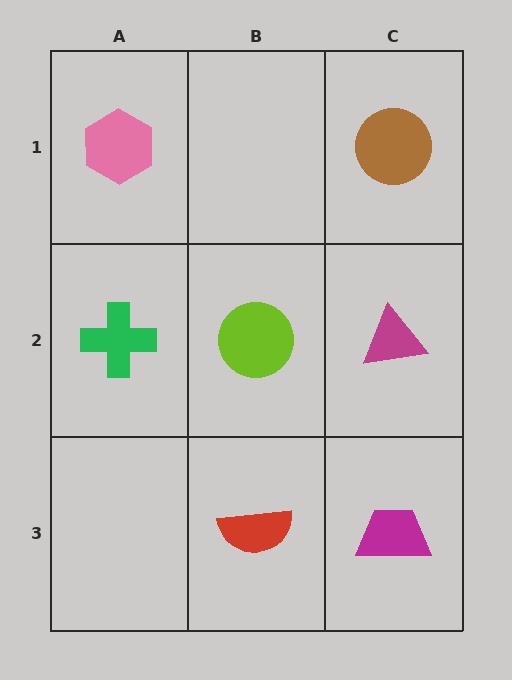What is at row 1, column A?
A pink hexagon.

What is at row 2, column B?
A lime circle.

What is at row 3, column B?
A red semicircle.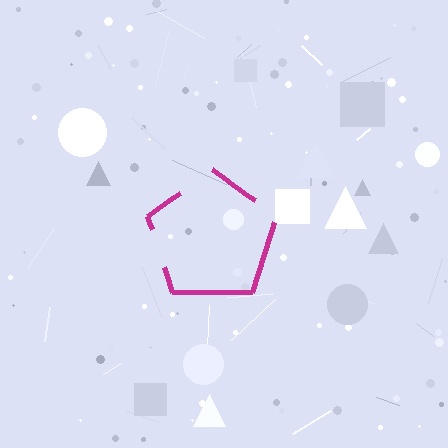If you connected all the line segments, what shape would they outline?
They would outline a pentagon.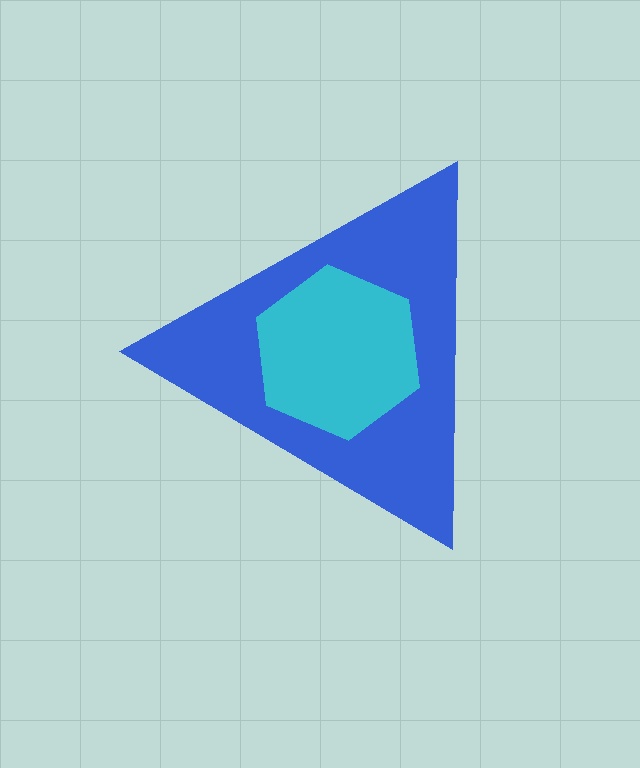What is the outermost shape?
The blue triangle.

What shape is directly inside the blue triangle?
The cyan hexagon.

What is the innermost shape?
The cyan hexagon.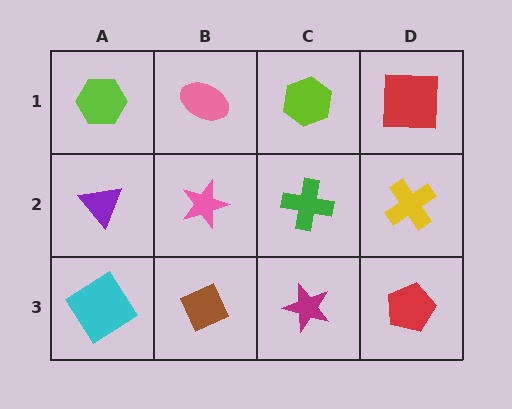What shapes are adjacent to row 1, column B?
A pink star (row 2, column B), a lime hexagon (row 1, column A), a lime hexagon (row 1, column C).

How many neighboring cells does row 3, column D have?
2.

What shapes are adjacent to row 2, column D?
A red square (row 1, column D), a red pentagon (row 3, column D), a green cross (row 2, column C).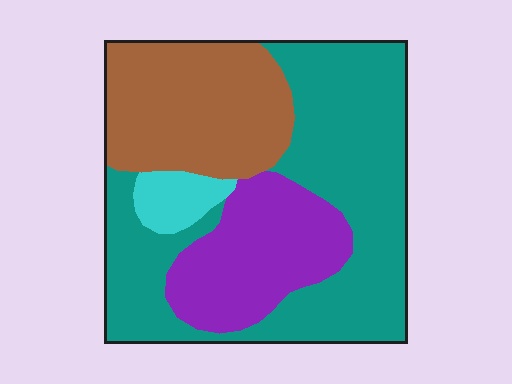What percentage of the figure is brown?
Brown takes up between a quarter and a half of the figure.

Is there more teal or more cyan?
Teal.